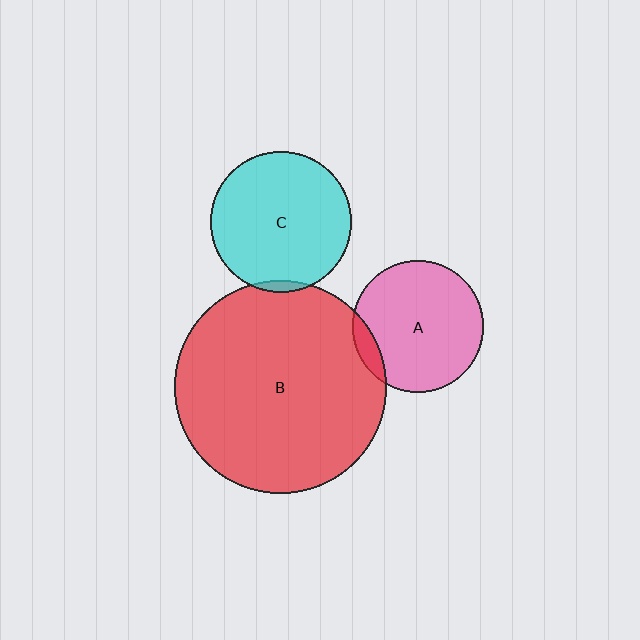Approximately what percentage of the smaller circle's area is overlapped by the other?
Approximately 10%.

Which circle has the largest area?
Circle B (red).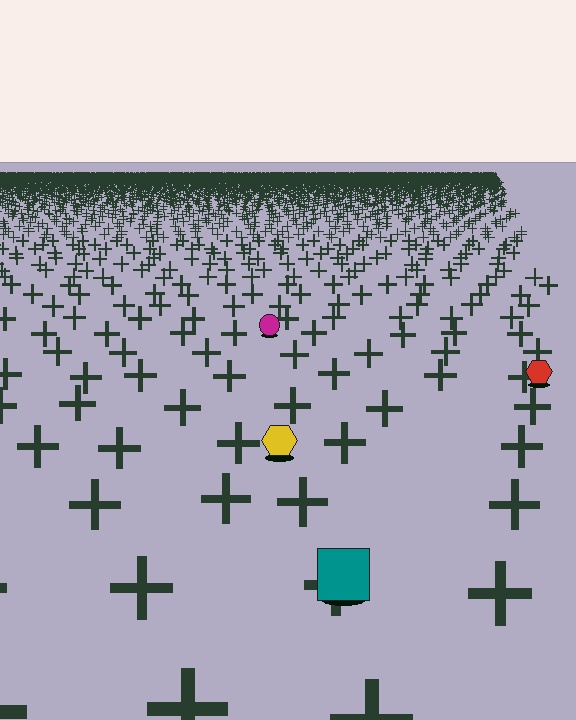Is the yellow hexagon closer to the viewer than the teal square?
No. The teal square is closer — you can tell from the texture gradient: the ground texture is coarser near it.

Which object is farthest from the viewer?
The magenta circle is farthest from the viewer. It appears smaller and the ground texture around it is denser.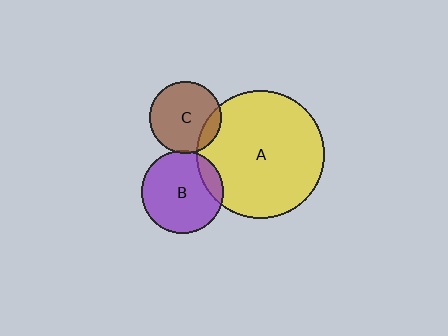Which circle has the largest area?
Circle A (yellow).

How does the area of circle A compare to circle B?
Approximately 2.4 times.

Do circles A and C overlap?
Yes.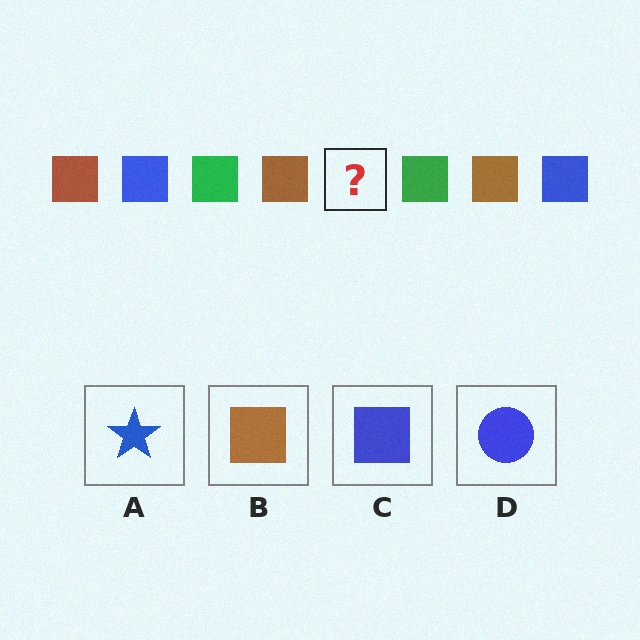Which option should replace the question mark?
Option C.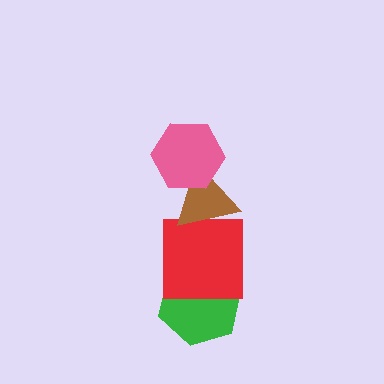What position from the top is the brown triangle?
The brown triangle is 2nd from the top.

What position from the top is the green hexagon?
The green hexagon is 4th from the top.